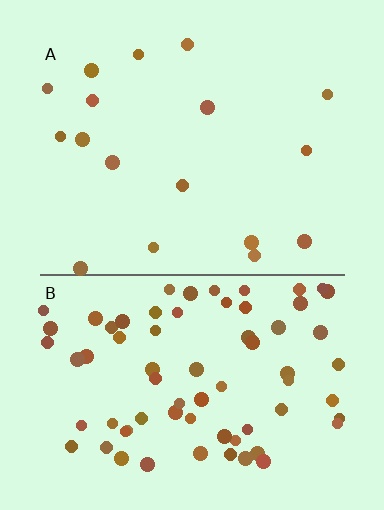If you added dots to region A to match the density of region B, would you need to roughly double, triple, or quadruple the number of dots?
Approximately quadruple.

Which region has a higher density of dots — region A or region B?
B (the bottom).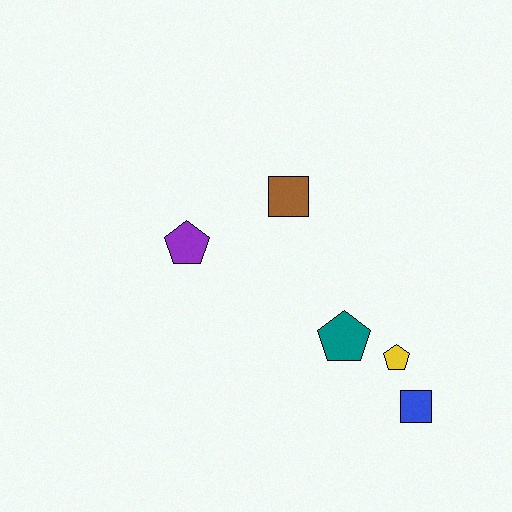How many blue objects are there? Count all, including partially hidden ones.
There is 1 blue object.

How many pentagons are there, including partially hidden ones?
There are 3 pentagons.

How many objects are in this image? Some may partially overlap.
There are 5 objects.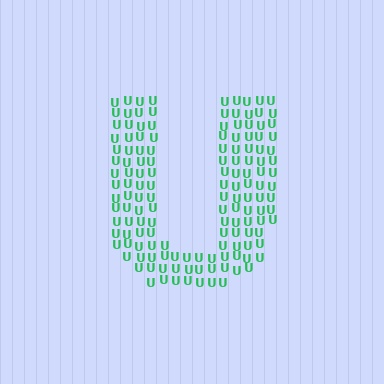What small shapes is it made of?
It is made of small letter U's.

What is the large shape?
The large shape is the letter U.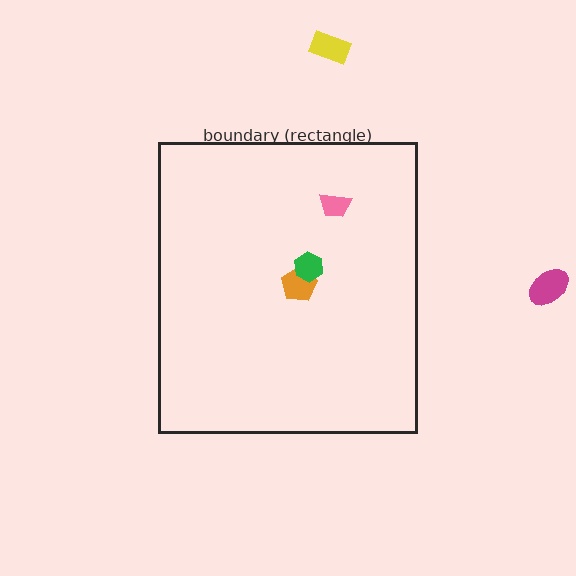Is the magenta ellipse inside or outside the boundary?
Outside.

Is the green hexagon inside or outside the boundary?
Inside.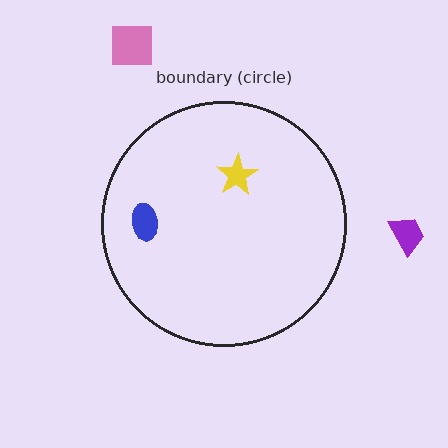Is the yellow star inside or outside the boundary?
Inside.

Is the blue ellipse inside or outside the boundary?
Inside.